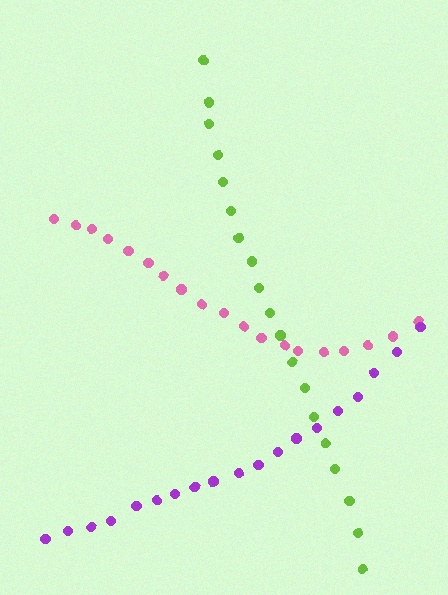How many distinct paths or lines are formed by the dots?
There are 3 distinct paths.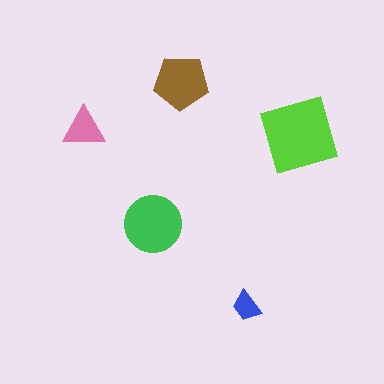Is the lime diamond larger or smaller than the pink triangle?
Larger.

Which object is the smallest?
The blue trapezoid.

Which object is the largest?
The lime diamond.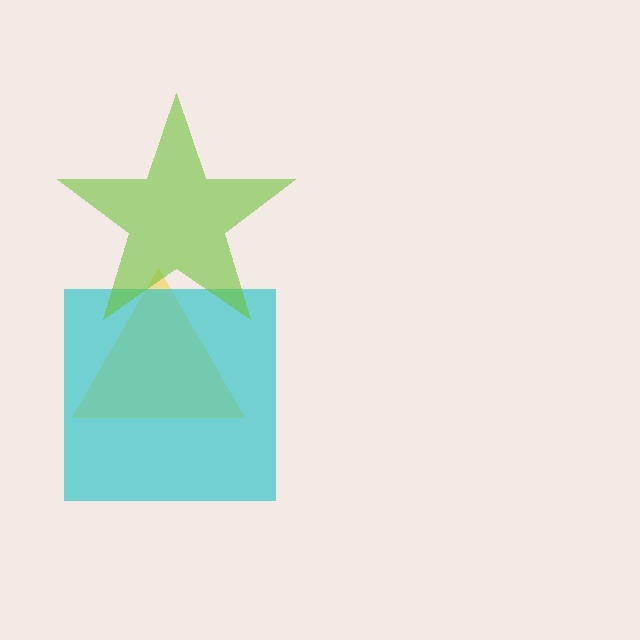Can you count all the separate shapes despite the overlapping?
Yes, there are 3 separate shapes.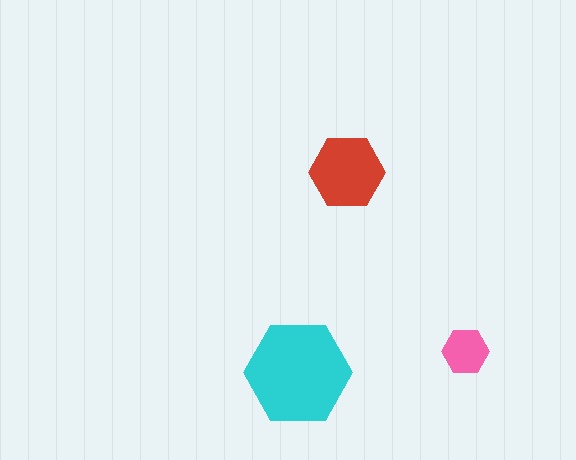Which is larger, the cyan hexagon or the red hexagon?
The cyan one.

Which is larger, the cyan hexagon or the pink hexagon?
The cyan one.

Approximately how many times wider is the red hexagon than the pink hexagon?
About 1.5 times wider.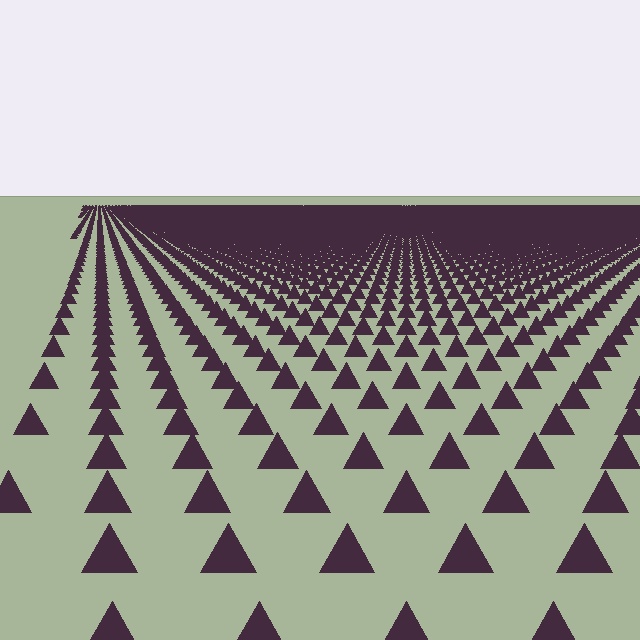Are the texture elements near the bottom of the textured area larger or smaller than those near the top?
Larger. Near the bottom, elements are closer to the viewer and appear at a bigger on-screen size.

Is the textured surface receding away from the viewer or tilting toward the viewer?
The surface is receding away from the viewer. Texture elements get smaller and denser toward the top.